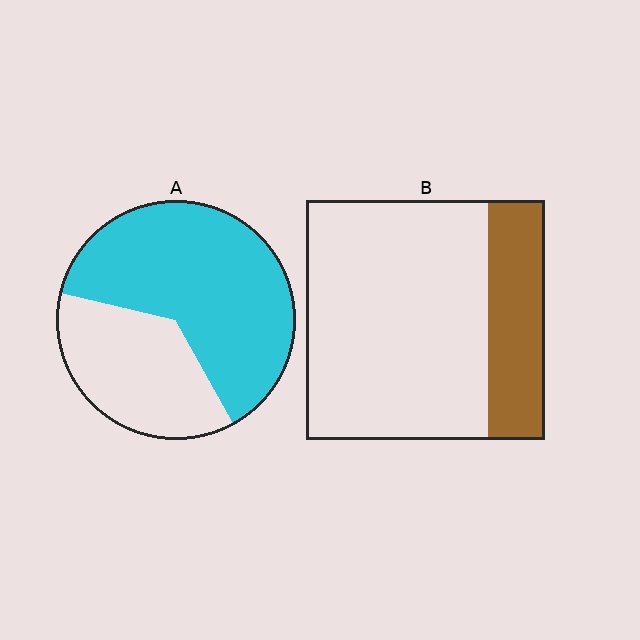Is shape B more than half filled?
No.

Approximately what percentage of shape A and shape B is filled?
A is approximately 65% and B is approximately 25%.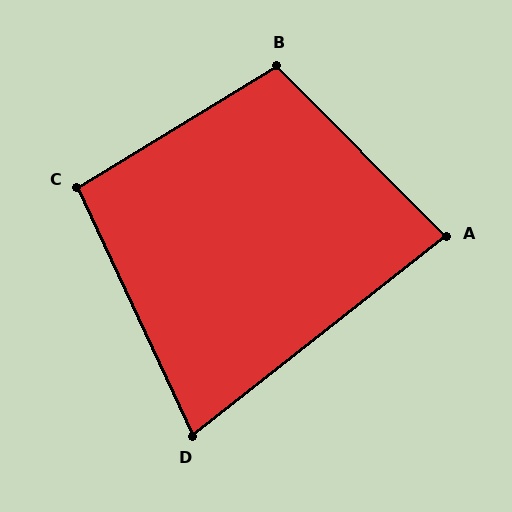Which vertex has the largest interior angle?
B, at approximately 103 degrees.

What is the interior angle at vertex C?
Approximately 97 degrees (obtuse).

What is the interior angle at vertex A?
Approximately 83 degrees (acute).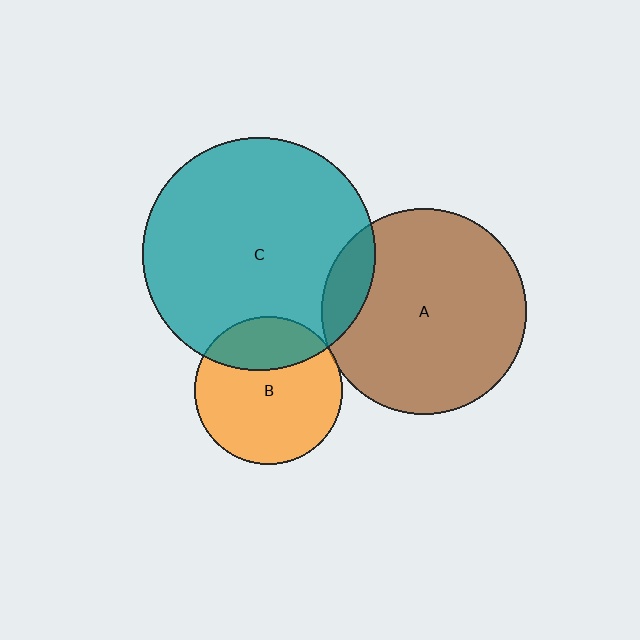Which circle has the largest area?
Circle C (teal).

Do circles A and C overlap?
Yes.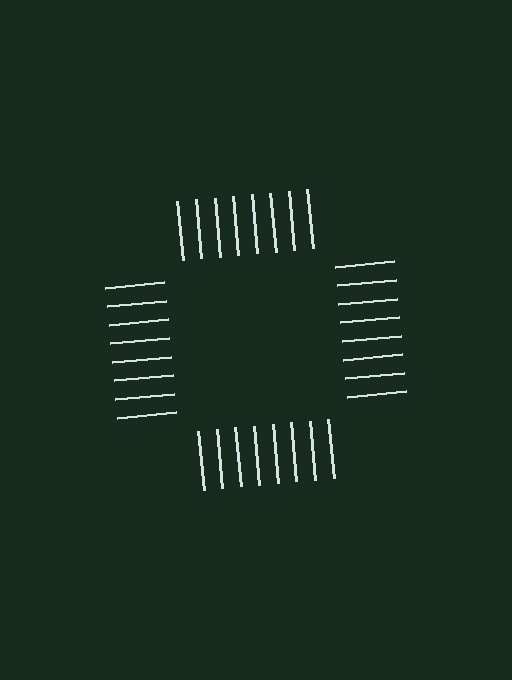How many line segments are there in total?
32 — 8 along each of the 4 edges.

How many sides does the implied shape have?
4 sides — the line-ends trace a square.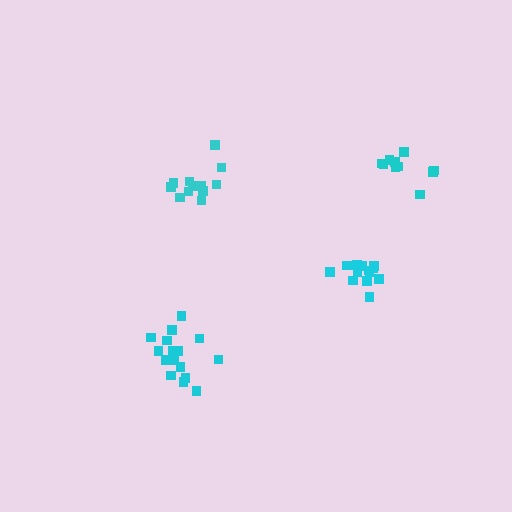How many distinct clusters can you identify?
There are 4 distinct clusters.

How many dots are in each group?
Group 1: 10 dots, Group 2: 13 dots, Group 3: 14 dots, Group 4: 16 dots (53 total).